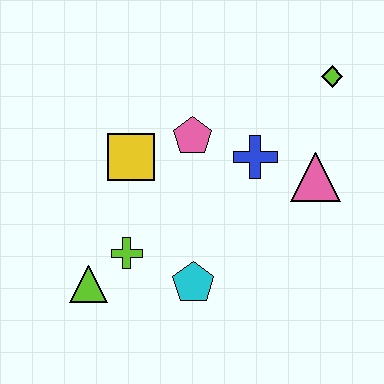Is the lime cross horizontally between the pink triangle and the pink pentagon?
No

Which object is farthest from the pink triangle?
The lime triangle is farthest from the pink triangle.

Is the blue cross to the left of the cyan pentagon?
No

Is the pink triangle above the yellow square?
No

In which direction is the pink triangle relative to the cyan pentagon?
The pink triangle is to the right of the cyan pentagon.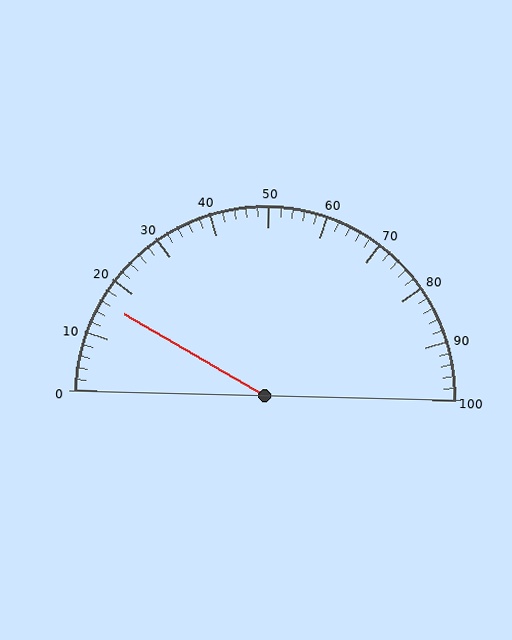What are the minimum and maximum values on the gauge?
The gauge ranges from 0 to 100.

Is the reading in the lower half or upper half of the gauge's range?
The reading is in the lower half of the range (0 to 100).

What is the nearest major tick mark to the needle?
The nearest major tick mark is 20.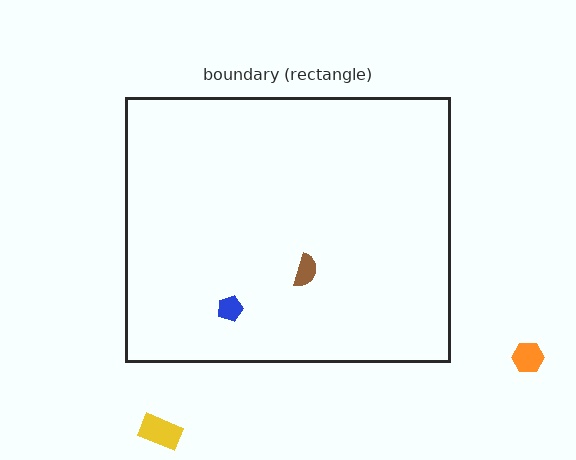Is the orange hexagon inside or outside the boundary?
Outside.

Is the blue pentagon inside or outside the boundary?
Inside.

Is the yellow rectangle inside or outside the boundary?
Outside.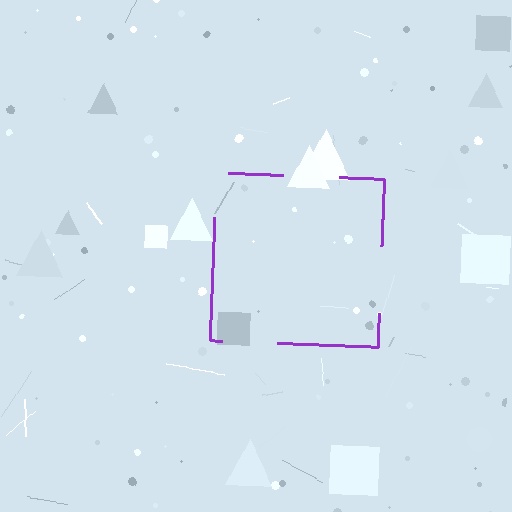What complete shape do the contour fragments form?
The contour fragments form a square.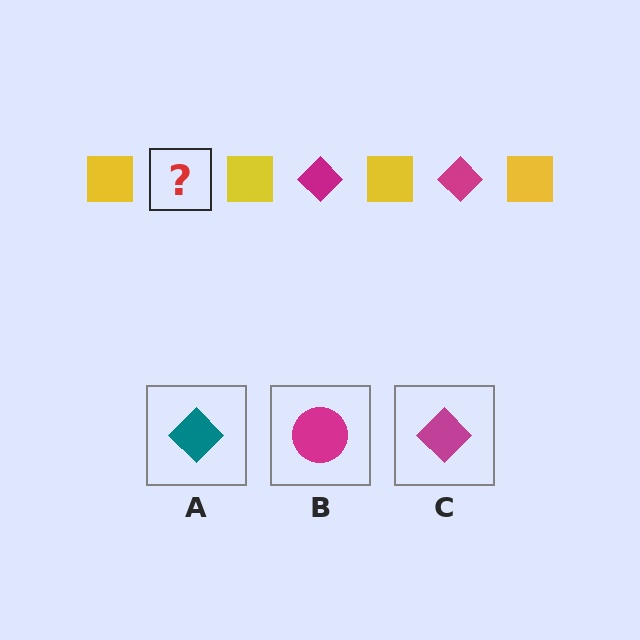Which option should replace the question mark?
Option C.